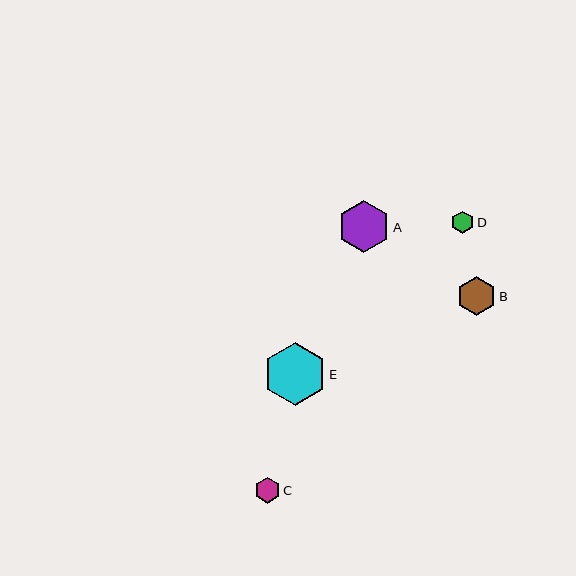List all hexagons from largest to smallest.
From largest to smallest: E, A, B, C, D.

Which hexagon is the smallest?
Hexagon D is the smallest with a size of approximately 22 pixels.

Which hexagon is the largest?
Hexagon E is the largest with a size of approximately 63 pixels.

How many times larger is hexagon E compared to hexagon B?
Hexagon E is approximately 1.6 times the size of hexagon B.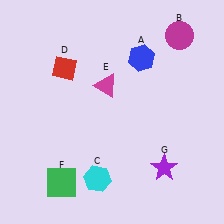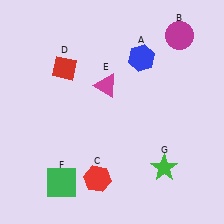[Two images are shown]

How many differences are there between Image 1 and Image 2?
There are 2 differences between the two images.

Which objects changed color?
C changed from cyan to red. G changed from purple to green.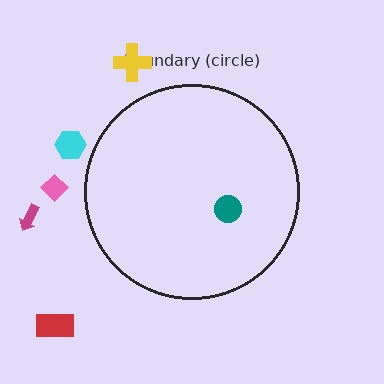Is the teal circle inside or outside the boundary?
Inside.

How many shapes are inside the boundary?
1 inside, 5 outside.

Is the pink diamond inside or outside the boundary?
Outside.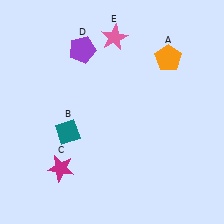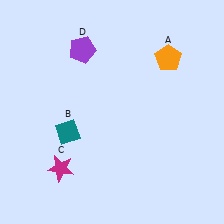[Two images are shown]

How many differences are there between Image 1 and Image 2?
There is 1 difference between the two images.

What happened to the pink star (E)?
The pink star (E) was removed in Image 2. It was in the top-right area of Image 1.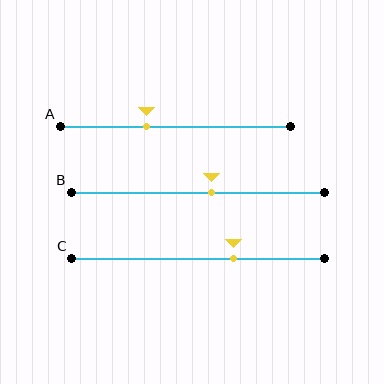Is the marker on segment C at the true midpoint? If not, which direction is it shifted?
No, the marker on segment C is shifted to the right by about 14% of the segment length.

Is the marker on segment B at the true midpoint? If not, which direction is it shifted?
No, the marker on segment B is shifted to the right by about 6% of the segment length.